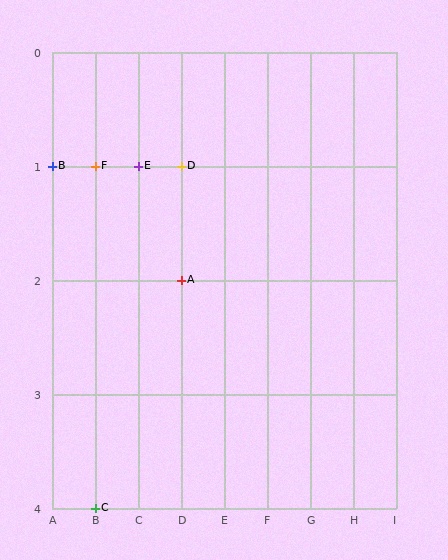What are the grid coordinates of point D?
Point D is at grid coordinates (D, 1).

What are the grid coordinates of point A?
Point A is at grid coordinates (D, 2).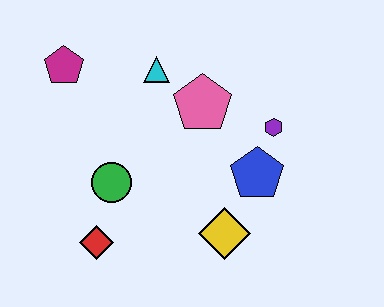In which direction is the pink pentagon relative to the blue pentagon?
The pink pentagon is above the blue pentagon.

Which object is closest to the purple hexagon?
The blue pentagon is closest to the purple hexagon.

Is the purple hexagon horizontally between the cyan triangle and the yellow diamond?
No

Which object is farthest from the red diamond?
The purple hexagon is farthest from the red diamond.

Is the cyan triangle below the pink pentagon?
No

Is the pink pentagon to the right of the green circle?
Yes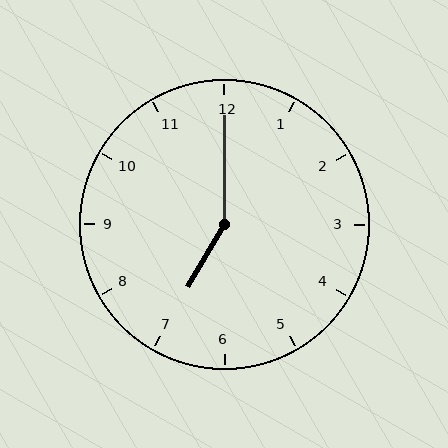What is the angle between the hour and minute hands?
Approximately 150 degrees.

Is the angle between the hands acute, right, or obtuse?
It is obtuse.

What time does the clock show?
7:00.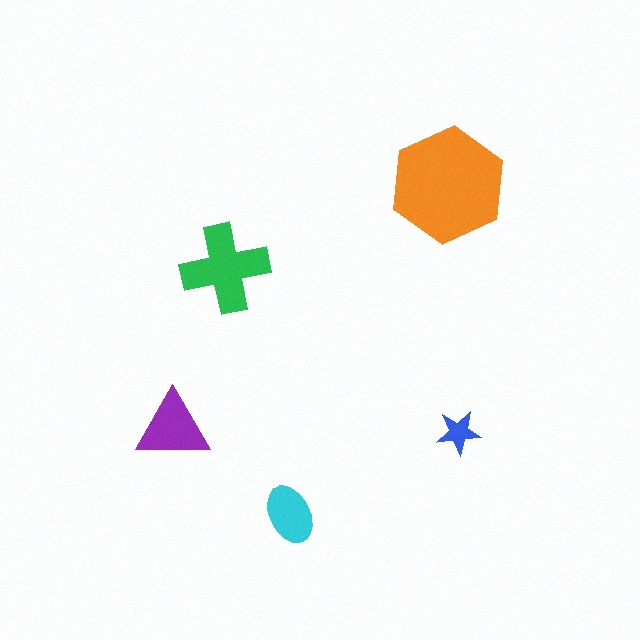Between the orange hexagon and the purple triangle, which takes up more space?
The orange hexagon.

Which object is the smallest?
The blue star.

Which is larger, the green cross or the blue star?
The green cross.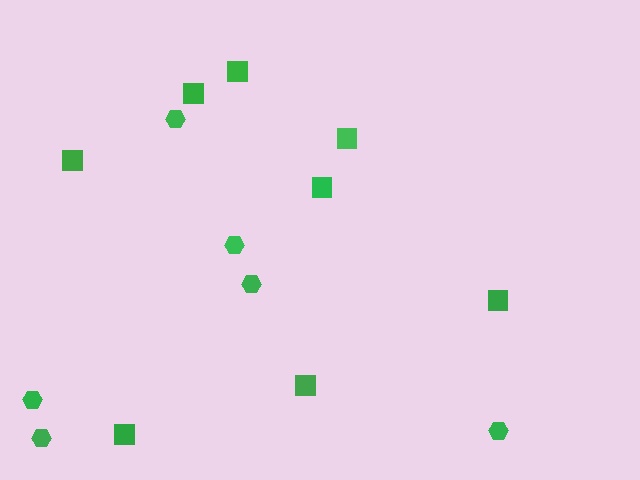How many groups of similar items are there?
There are 2 groups: one group of squares (8) and one group of hexagons (6).